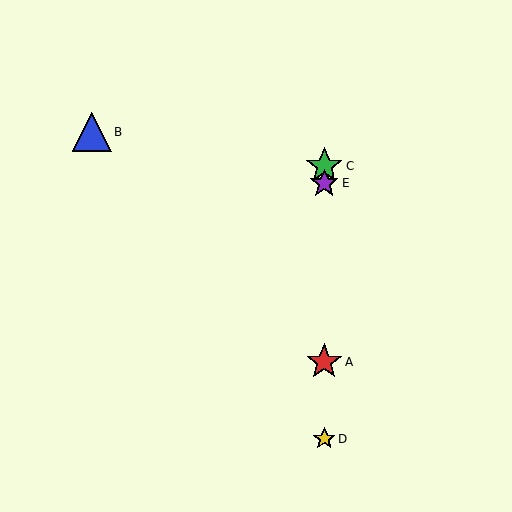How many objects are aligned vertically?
4 objects (A, C, D, E) are aligned vertically.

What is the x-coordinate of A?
Object A is at x≈324.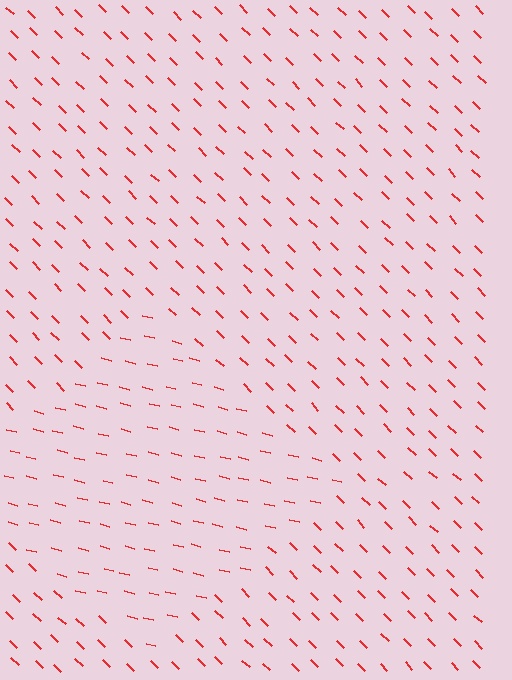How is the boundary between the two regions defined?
The boundary is defined purely by a change in line orientation (approximately 30 degrees difference). All lines are the same color and thickness.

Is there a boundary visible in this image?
Yes, there is a texture boundary formed by a change in line orientation.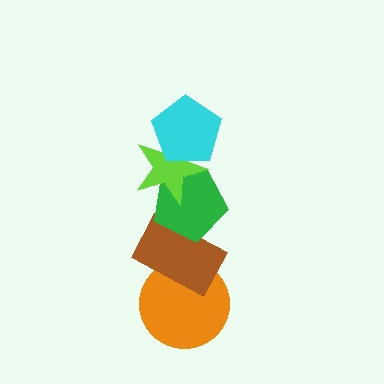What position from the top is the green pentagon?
The green pentagon is 3rd from the top.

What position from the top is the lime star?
The lime star is 2nd from the top.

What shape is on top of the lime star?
The cyan pentagon is on top of the lime star.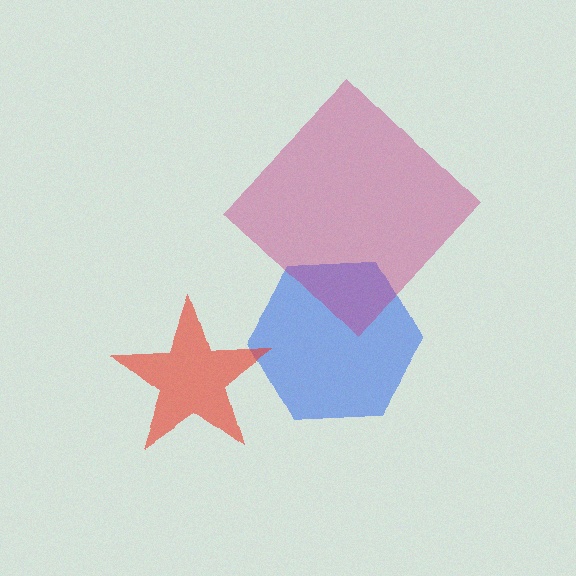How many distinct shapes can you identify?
There are 3 distinct shapes: a blue hexagon, a red star, a magenta diamond.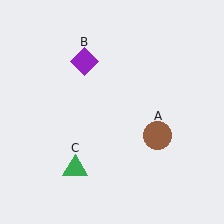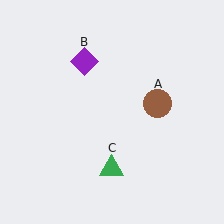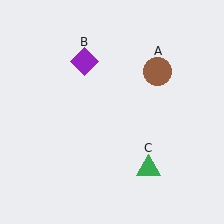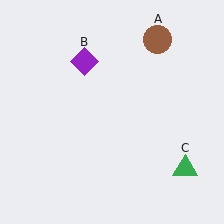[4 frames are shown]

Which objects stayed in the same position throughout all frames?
Purple diamond (object B) remained stationary.